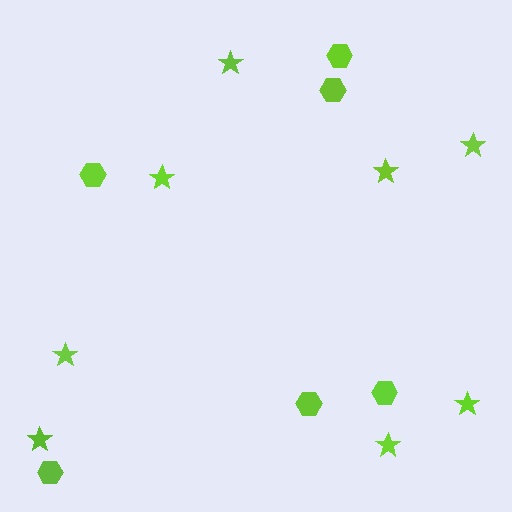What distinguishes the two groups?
There are 2 groups: one group of stars (8) and one group of hexagons (6).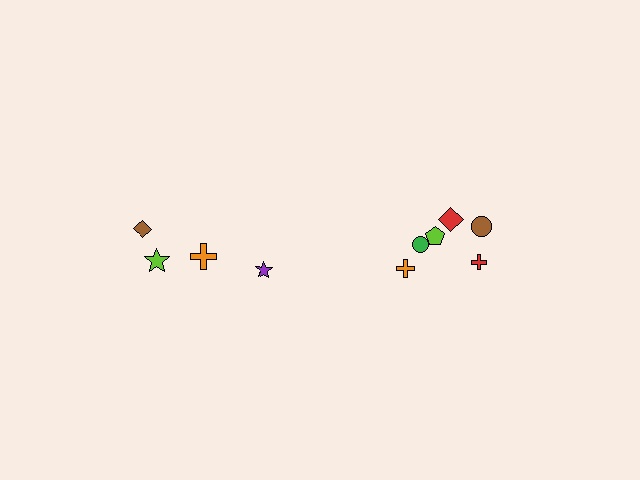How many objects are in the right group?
There are 6 objects.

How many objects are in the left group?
There are 4 objects.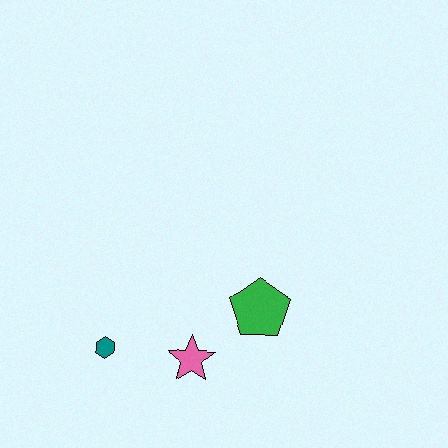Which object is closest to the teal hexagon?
The pink star is closest to the teal hexagon.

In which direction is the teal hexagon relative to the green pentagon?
The teal hexagon is to the left of the green pentagon.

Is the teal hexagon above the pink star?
Yes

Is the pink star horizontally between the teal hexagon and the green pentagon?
Yes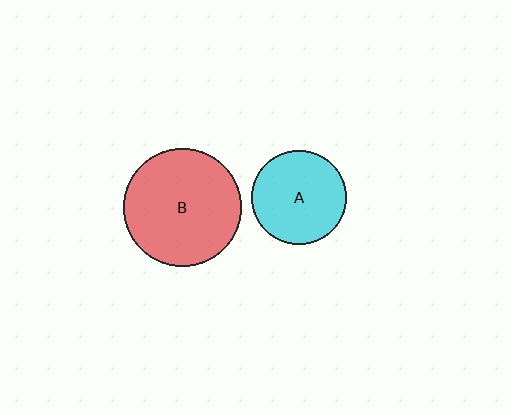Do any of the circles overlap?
No, none of the circles overlap.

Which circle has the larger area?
Circle B (red).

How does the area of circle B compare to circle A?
Approximately 1.6 times.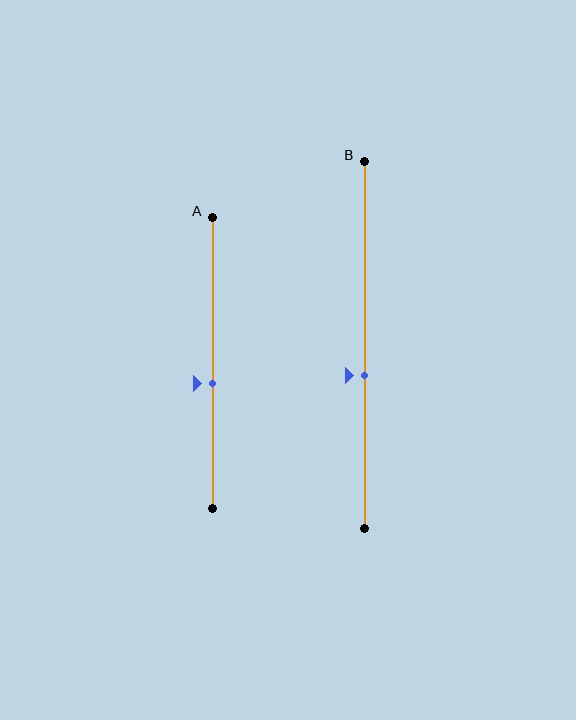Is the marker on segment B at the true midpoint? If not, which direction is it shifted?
No, the marker on segment B is shifted downward by about 8% of the segment length.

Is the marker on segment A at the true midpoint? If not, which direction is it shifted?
No, the marker on segment A is shifted downward by about 7% of the segment length.